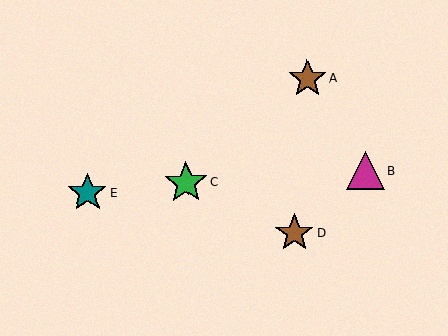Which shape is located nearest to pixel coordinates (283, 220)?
The brown star (labeled D) at (294, 233) is nearest to that location.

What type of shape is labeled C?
Shape C is a green star.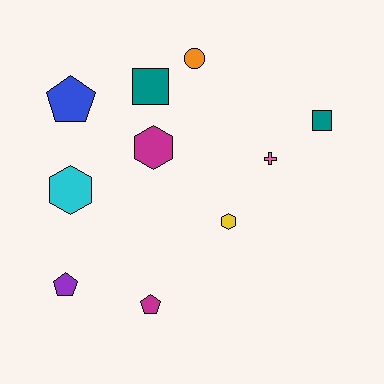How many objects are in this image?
There are 10 objects.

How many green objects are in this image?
There are no green objects.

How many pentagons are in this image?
There are 3 pentagons.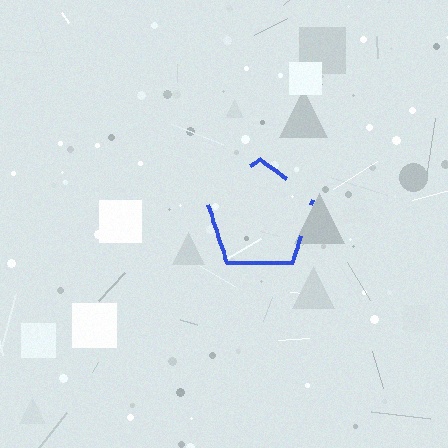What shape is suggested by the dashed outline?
The dashed outline suggests a pentagon.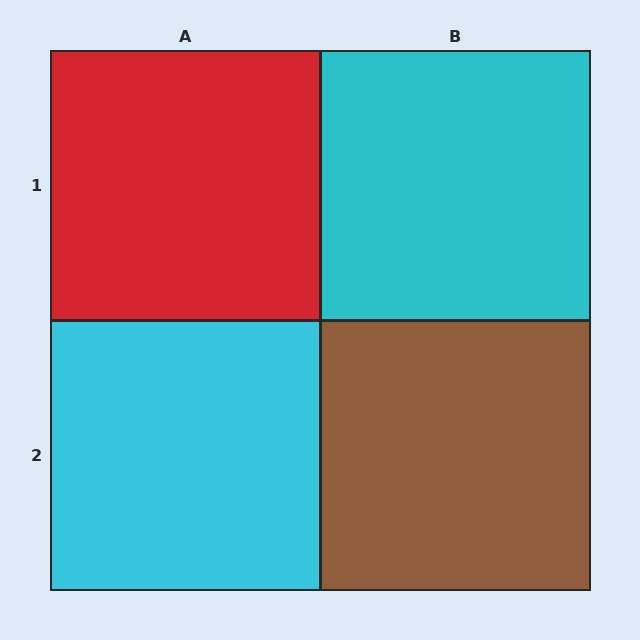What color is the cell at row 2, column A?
Cyan.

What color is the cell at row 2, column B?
Brown.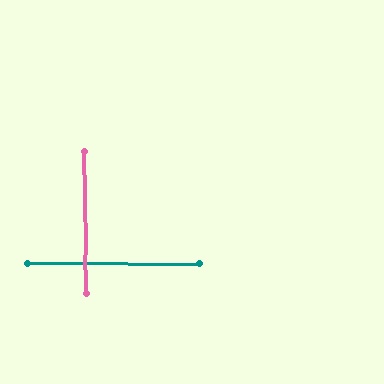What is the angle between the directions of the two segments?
Approximately 89 degrees.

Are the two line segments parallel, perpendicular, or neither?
Perpendicular — they meet at approximately 89°.